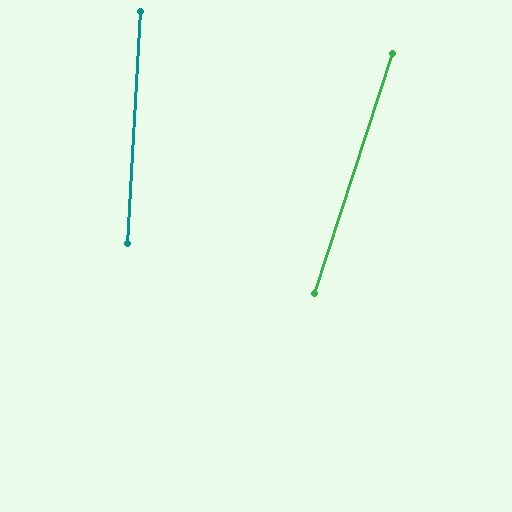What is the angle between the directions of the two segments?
Approximately 15 degrees.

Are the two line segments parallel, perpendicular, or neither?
Neither parallel nor perpendicular — they differ by about 15°.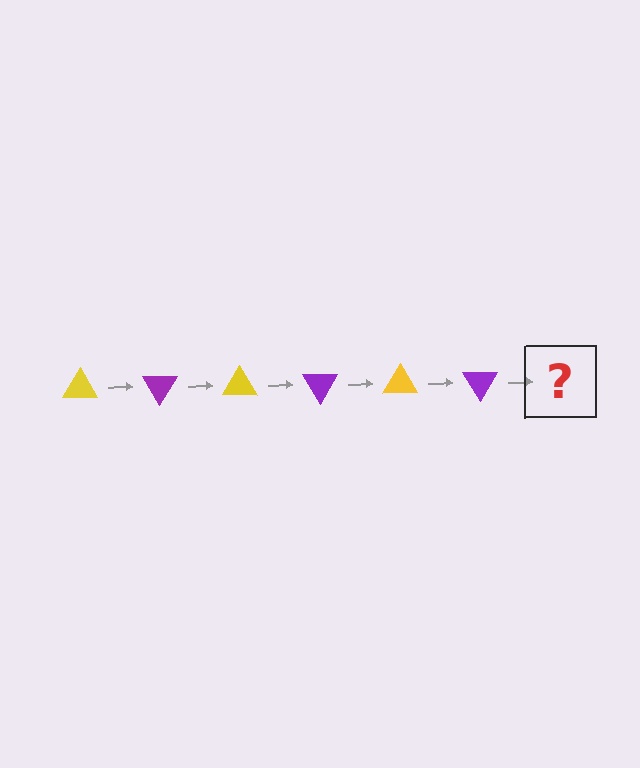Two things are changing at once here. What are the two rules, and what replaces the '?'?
The two rules are that it rotates 60 degrees each step and the color cycles through yellow and purple. The '?' should be a yellow triangle, rotated 360 degrees from the start.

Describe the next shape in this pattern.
It should be a yellow triangle, rotated 360 degrees from the start.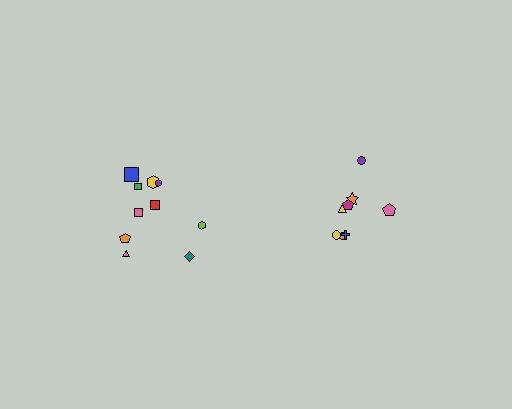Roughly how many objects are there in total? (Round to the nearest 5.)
Roughly 20 objects in total.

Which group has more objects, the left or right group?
The left group.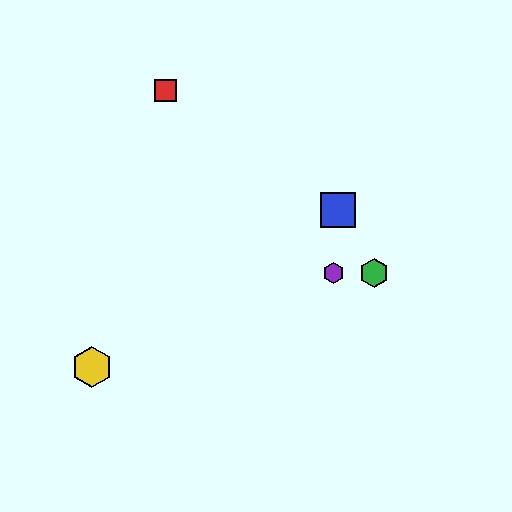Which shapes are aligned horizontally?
The green hexagon, the purple hexagon are aligned horizontally.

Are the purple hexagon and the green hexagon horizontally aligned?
Yes, both are at y≈273.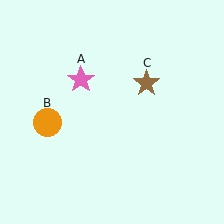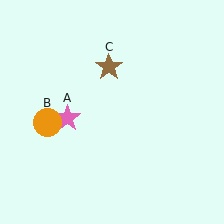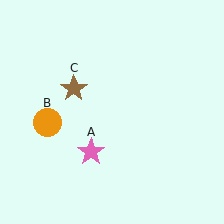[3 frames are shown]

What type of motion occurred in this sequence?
The pink star (object A), brown star (object C) rotated counterclockwise around the center of the scene.